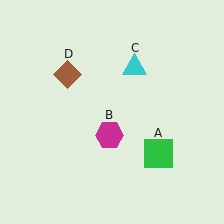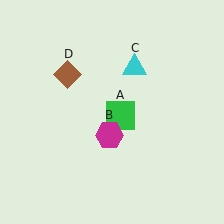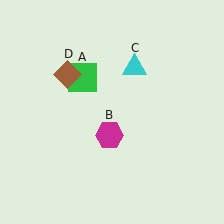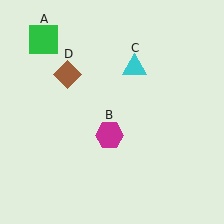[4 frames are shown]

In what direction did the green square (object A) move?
The green square (object A) moved up and to the left.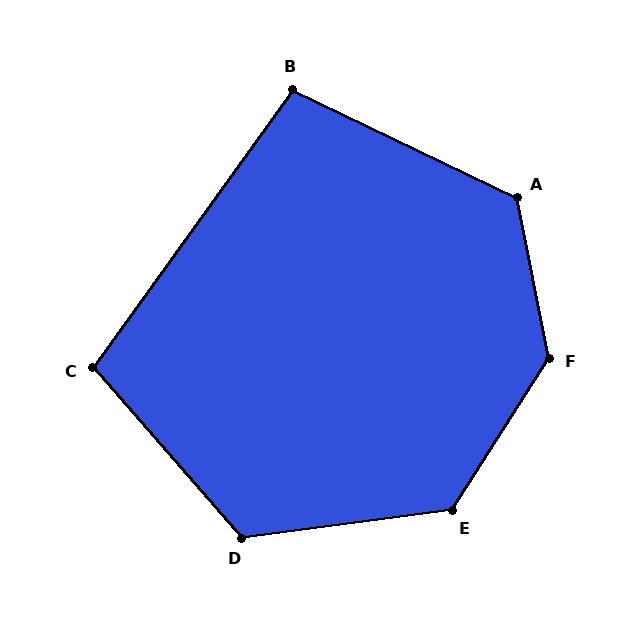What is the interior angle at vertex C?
Approximately 103 degrees (obtuse).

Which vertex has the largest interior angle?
F, at approximately 136 degrees.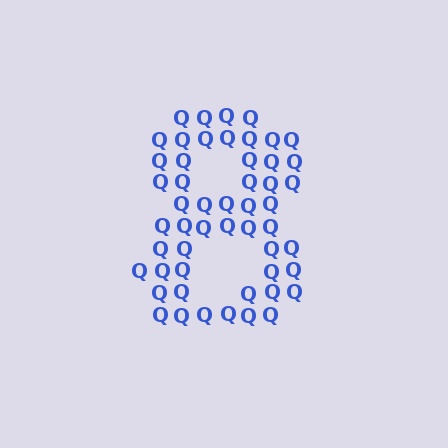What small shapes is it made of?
It is made of small letter Q's.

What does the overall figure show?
The overall figure shows the digit 8.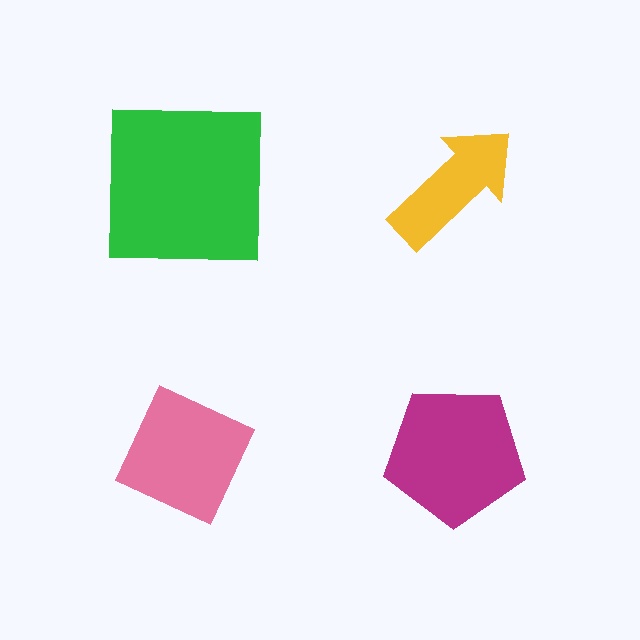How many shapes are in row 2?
2 shapes.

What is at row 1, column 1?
A green square.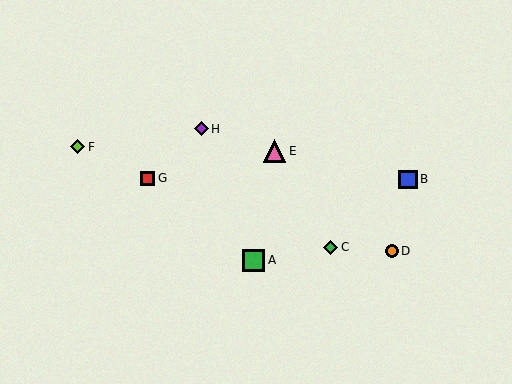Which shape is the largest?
The pink triangle (labeled E) is the largest.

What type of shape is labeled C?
Shape C is a green diamond.